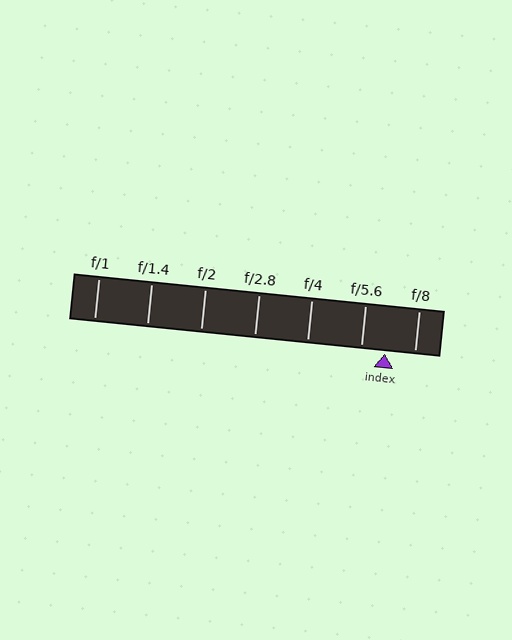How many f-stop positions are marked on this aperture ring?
There are 7 f-stop positions marked.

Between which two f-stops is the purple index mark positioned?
The index mark is between f/5.6 and f/8.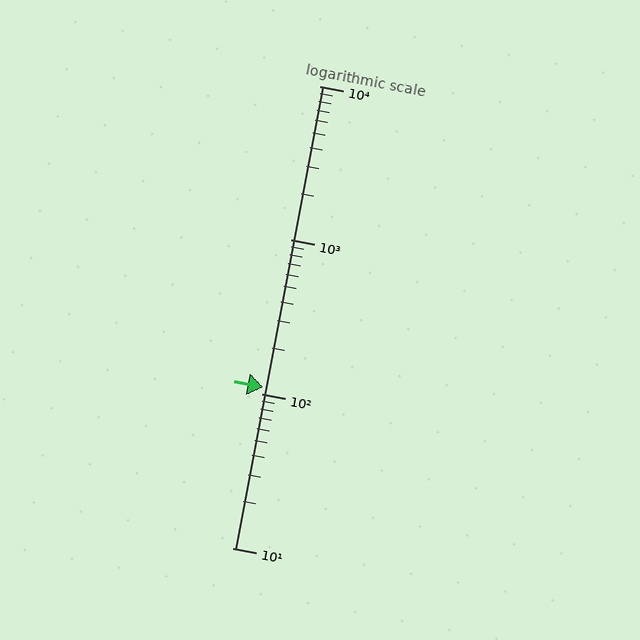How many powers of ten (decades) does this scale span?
The scale spans 3 decades, from 10 to 10000.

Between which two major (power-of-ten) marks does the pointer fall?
The pointer is between 100 and 1000.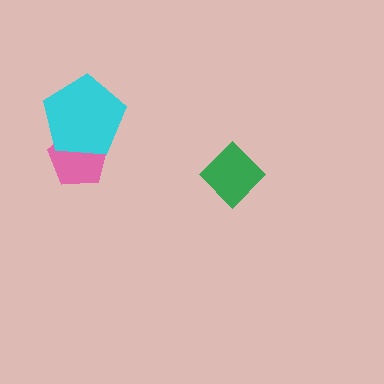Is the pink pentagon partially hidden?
Yes, it is partially covered by another shape.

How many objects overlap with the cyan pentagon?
1 object overlaps with the cyan pentagon.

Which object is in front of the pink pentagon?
The cyan pentagon is in front of the pink pentagon.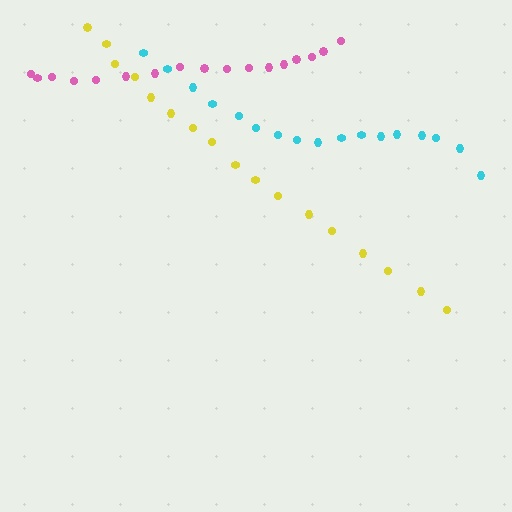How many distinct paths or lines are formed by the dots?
There are 3 distinct paths.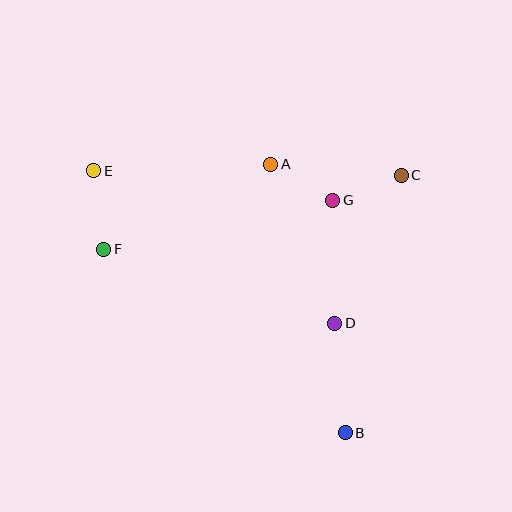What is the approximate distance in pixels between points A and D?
The distance between A and D is approximately 172 pixels.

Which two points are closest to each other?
Points A and G are closest to each other.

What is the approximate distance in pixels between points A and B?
The distance between A and B is approximately 279 pixels.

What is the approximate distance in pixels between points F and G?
The distance between F and G is approximately 234 pixels.